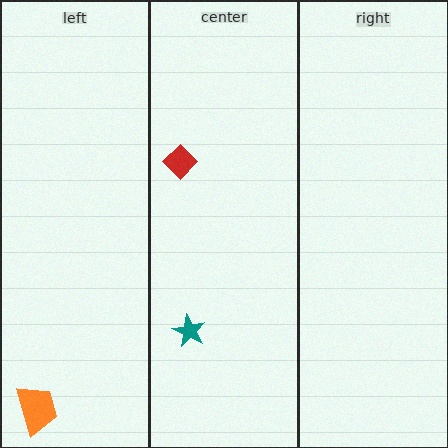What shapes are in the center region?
The red diamond, the teal star.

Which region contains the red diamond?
The center region.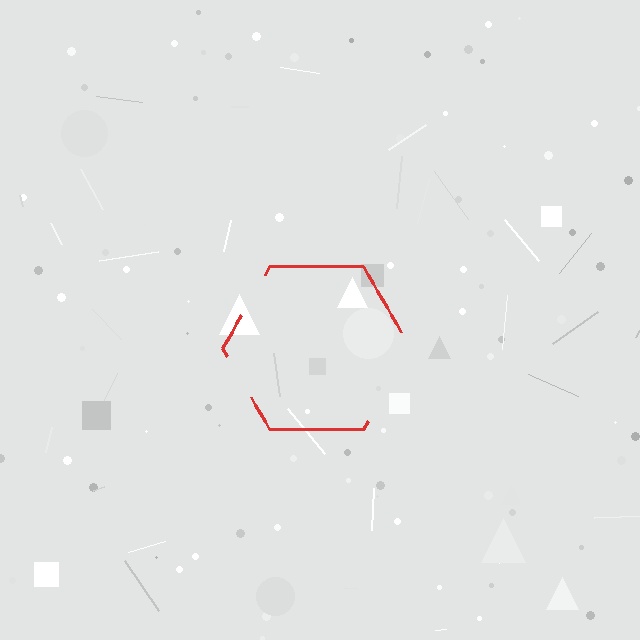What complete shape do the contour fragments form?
The contour fragments form a hexagon.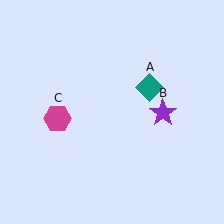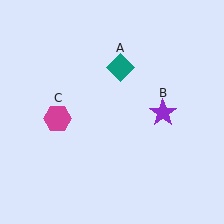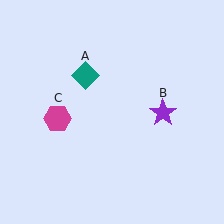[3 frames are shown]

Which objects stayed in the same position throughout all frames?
Purple star (object B) and magenta hexagon (object C) remained stationary.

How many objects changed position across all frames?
1 object changed position: teal diamond (object A).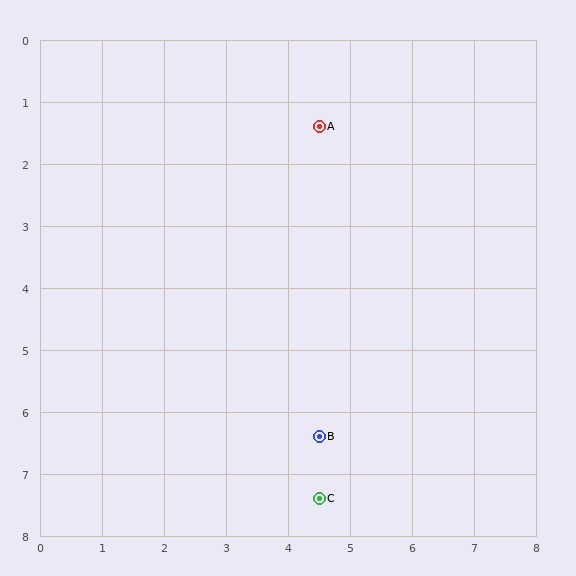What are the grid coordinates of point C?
Point C is at approximately (4.5, 7.4).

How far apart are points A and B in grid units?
Points A and B are about 5.0 grid units apart.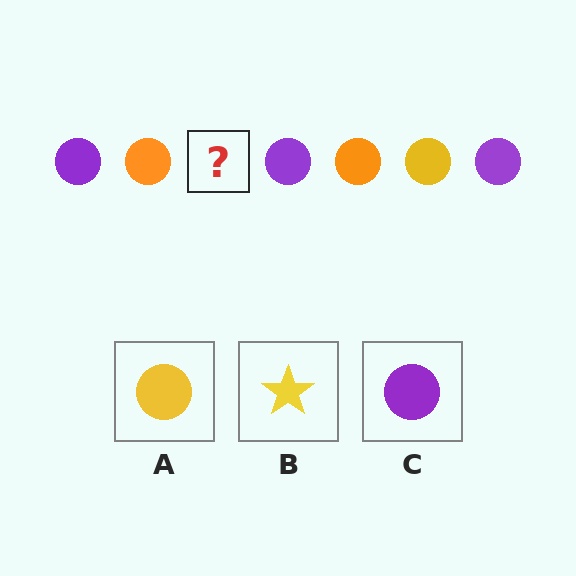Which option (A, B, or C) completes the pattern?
A.